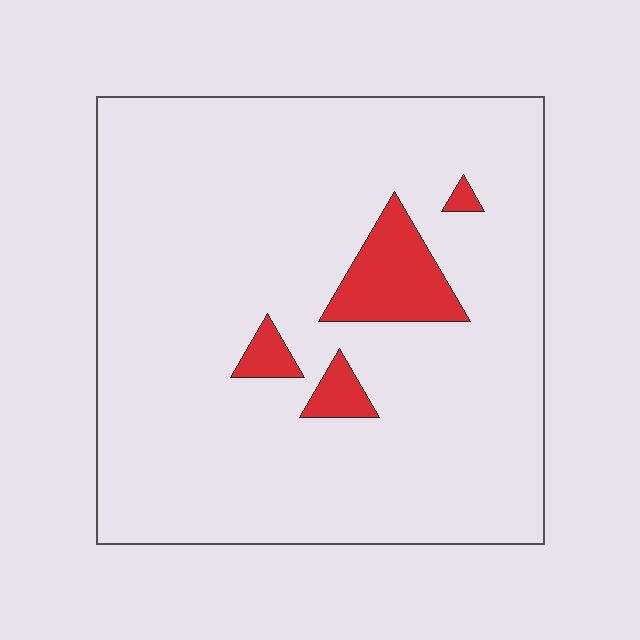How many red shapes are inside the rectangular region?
4.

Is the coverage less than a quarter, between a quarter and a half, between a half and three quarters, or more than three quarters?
Less than a quarter.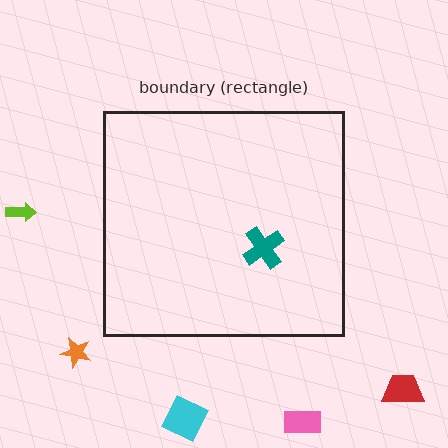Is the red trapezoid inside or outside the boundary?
Outside.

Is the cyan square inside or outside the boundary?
Outside.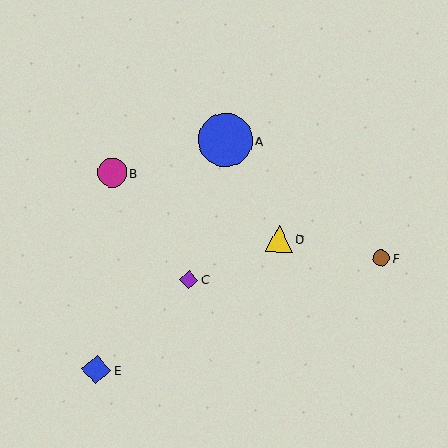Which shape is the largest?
The blue circle (labeled A) is the largest.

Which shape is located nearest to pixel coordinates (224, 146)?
The blue circle (labeled A) at (225, 140) is nearest to that location.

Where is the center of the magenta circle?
The center of the magenta circle is at (112, 173).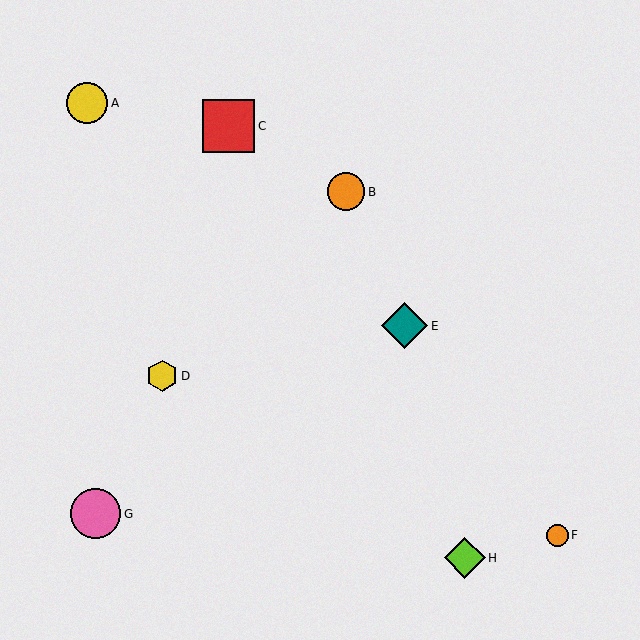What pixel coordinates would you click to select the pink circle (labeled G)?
Click at (95, 514) to select the pink circle G.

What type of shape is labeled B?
Shape B is an orange circle.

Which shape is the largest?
The red square (labeled C) is the largest.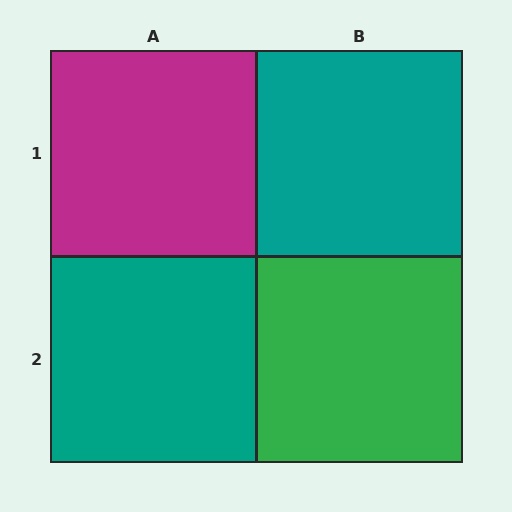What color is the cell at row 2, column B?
Green.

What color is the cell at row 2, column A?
Teal.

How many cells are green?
1 cell is green.